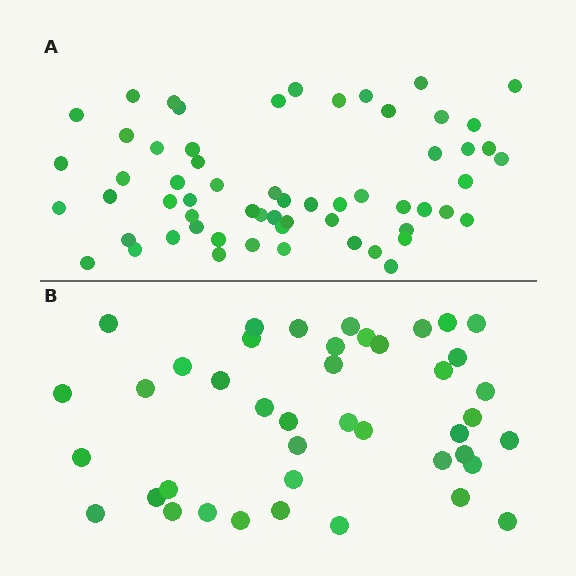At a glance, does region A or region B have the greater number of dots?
Region A (the top region) has more dots.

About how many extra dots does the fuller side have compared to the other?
Region A has approximately 20 more dots than region B.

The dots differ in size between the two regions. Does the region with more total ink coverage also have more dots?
No. Region B has more total ink coverage because its dots are larger, but region A actually contains more individual dots. Total area can be misleading — the number of items is what matters here.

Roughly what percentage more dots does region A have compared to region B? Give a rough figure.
About 45% more.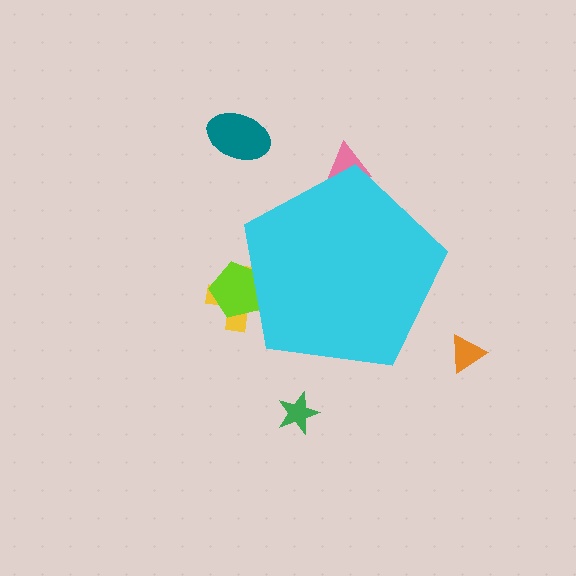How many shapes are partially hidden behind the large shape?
3 shapes are partially hidden.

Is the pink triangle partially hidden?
Yes, the pink triangle is partially hidden behind the cyan pentagon.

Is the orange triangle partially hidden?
No, the orange triangle is fully visible.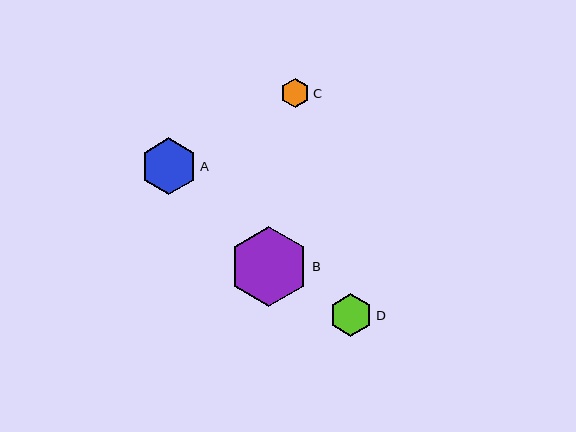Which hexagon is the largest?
Hexagon B is the largest with a size of approximately 80 pixels.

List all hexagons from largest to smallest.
From largest to smallest: B, A, D, C.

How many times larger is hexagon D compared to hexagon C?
Hexagon D is approximately 1.5 times the size of hexagon C.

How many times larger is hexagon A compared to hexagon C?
Hexagon A is approximately 1.9 times the size of hexagon C.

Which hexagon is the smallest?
Hexagon C is the smallest with a size of approximately 29 pixels.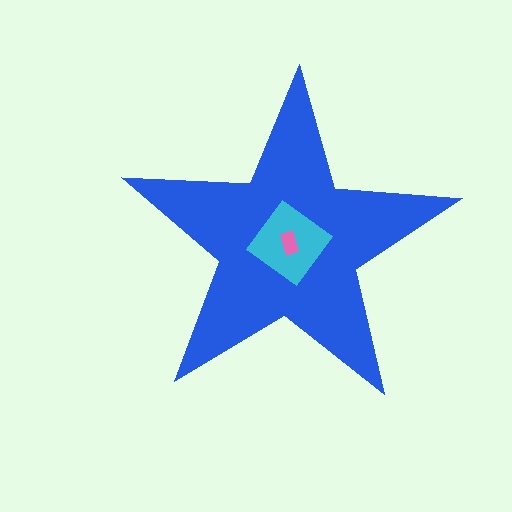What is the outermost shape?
The blue star.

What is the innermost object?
The pink rectangle.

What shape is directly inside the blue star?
The cyan diamond.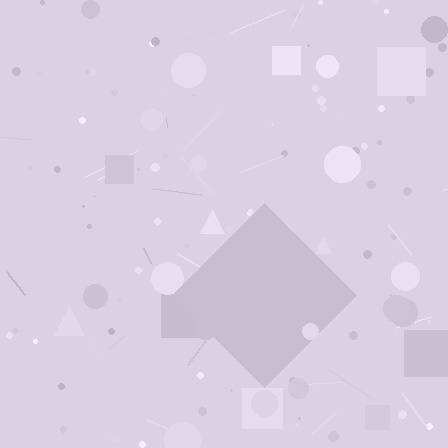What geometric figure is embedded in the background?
A diamond is embedded in the background.